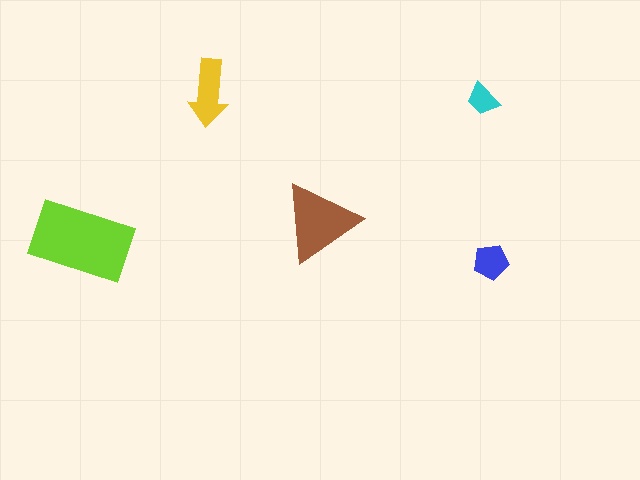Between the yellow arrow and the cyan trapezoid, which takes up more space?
The yellow arrow.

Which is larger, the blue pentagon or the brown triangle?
The brown triangle.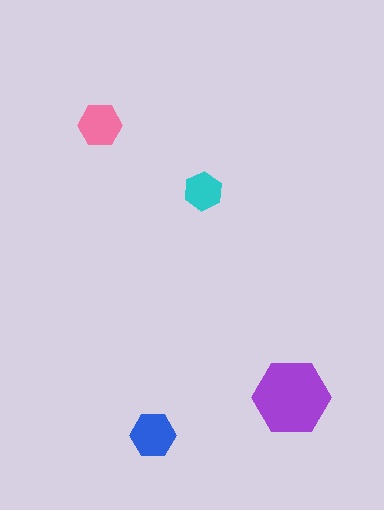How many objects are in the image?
There are 4 objects in the image.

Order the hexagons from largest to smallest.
the purple one, the blue one, the pink one, the cyan one.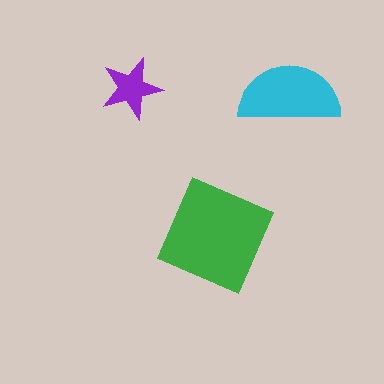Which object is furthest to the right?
The cyan semicircle is rightmost.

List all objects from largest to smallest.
The green diamond, the cyan semicircle, the purple star.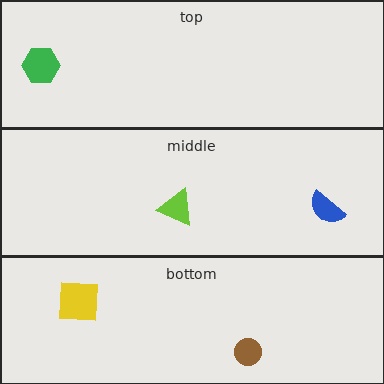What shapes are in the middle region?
The blue semicircle, the lime triangle.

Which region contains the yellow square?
The bottom region.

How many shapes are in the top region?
1.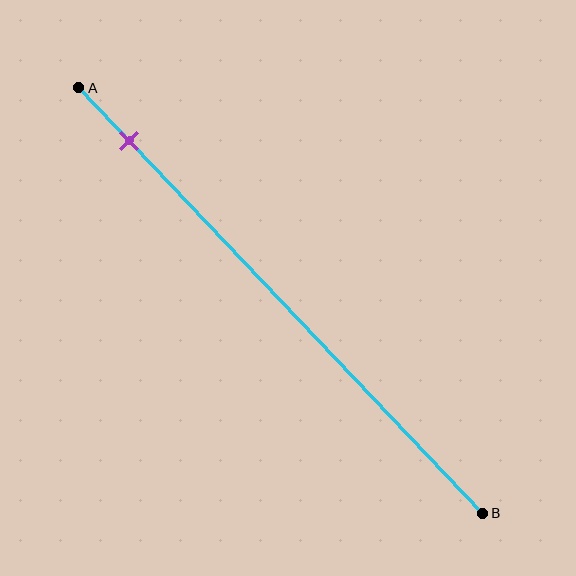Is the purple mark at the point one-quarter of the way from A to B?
No, the mark is at about 15% from A, not at the 25% one-quarter point.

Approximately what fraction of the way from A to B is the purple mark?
The purple mark is approximately 15% of the way from A to B.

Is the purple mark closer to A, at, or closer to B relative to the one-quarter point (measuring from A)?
The purple mark is closer to point A than the one-quarter point of segment AB.